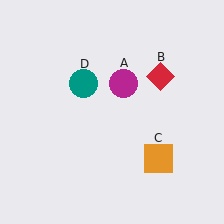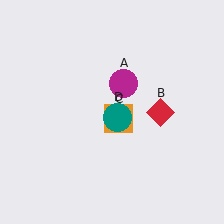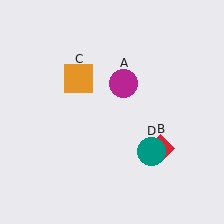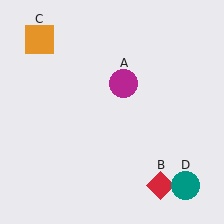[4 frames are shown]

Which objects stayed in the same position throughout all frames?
Magenta circle (object A) remained stationary.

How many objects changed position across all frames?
3 objects changed position: red diamond (object B), orange square (object C), teal circle (object D).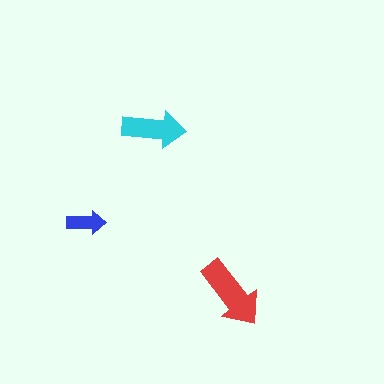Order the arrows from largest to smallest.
the red one, the cyan one, the blue one.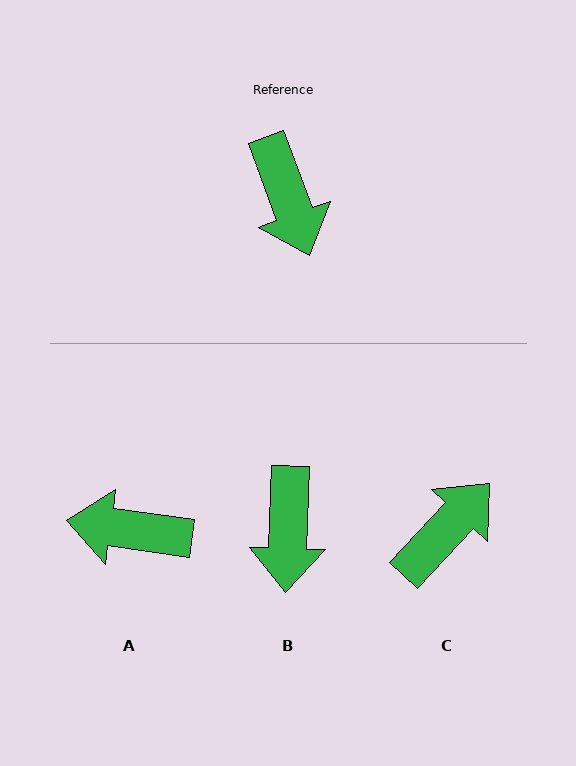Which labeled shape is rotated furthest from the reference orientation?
A, about 119 degrees away.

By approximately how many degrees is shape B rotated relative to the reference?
Approximately 22 degrees clockwise.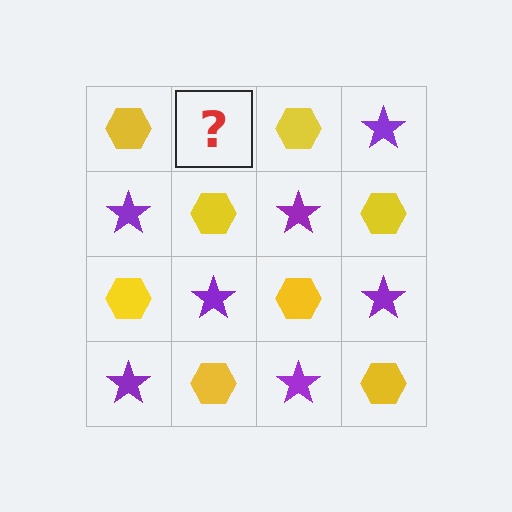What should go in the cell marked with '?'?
The missing cell should contain a purple star.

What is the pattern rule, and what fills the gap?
The rule is that it alternates yellow hexagon and purple star in a checkerboard pattern. The gap should be filled with a purple star.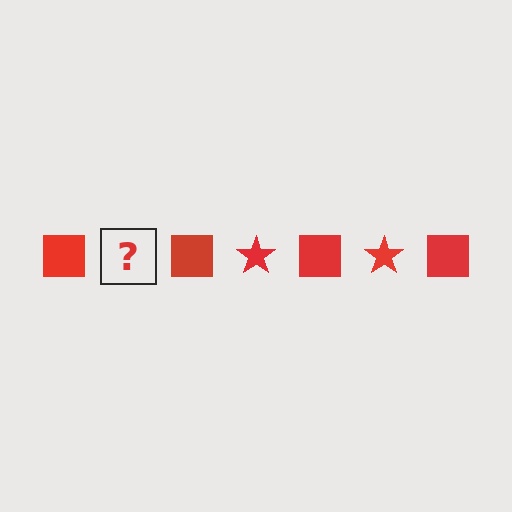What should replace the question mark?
The question mark should be replaced with a red star.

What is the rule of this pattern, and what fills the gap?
The rule is that the pattern cycles through square, star shapes in red. The gap should be filled with a red star.